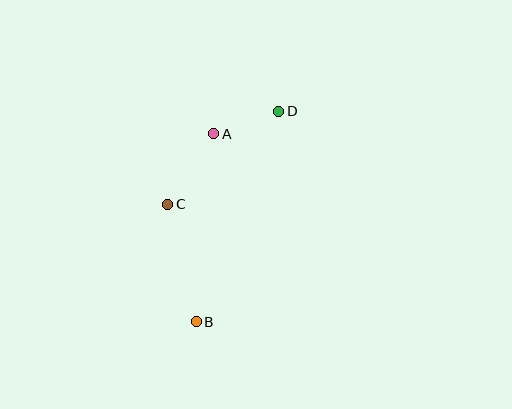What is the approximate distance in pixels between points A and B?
The distance between A and B is approximately 188 pixels.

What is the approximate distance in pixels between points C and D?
The distance between C and D is approximately 145 pixels.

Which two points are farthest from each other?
Points B and D are farthest from each other.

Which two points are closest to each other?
Points A and D are closest to each other.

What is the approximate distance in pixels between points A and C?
The distance between A and C is approximately 84 pixels.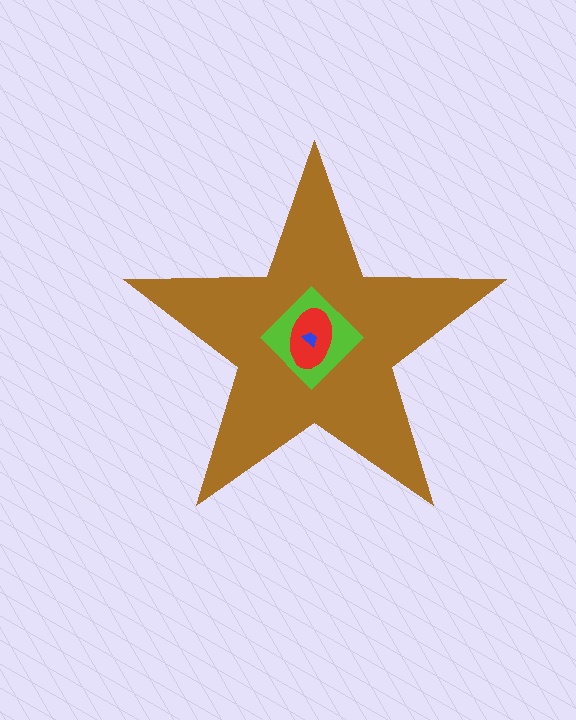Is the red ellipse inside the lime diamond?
Yes.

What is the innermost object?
The blue trapezoid.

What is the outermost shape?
The brown star.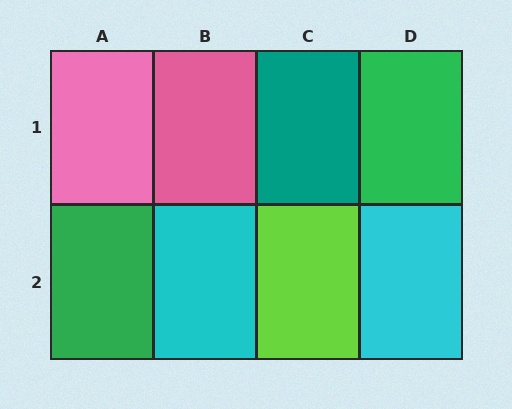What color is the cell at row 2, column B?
Cyan.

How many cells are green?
2 cells are green.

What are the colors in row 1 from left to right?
Pink, pink, teal, green.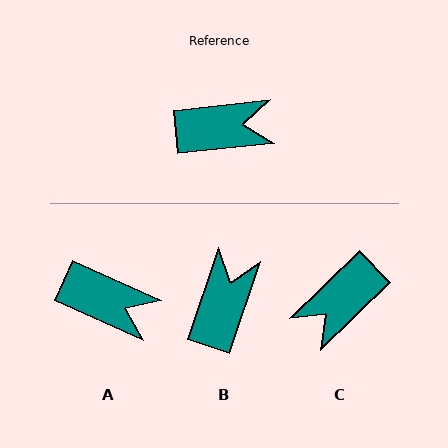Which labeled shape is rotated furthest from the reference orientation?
C, about 142 degrees away.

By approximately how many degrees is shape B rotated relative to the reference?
Approximately 65 degrees counter-clockwise.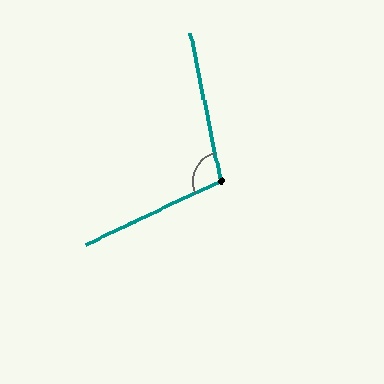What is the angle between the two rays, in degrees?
Approximately 104 degrees.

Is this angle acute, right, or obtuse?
It is obtuse.